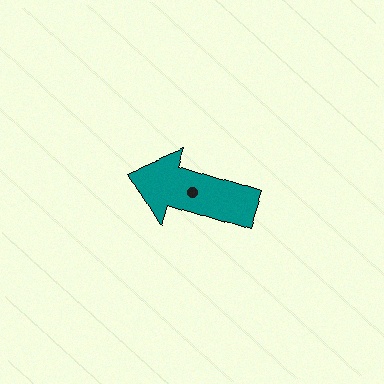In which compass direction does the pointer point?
West.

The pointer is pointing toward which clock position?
Roughly 10 o'clock.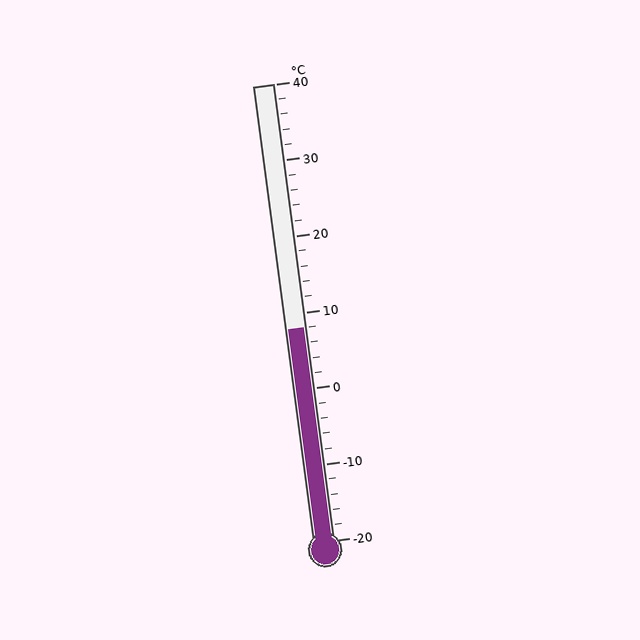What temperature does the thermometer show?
The thermometer shows approximately 8°C.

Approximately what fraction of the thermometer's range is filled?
The thermometer is filled to approximately 45% of its range.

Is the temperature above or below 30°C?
The temperature is below 30°C.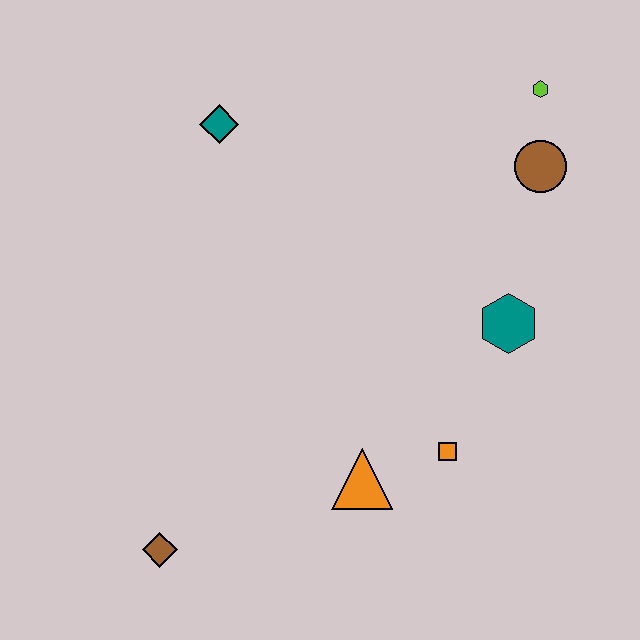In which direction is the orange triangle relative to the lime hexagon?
The orange triangle is below the lime hexagon.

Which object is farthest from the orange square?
The teal diamond is farthest from the orange square.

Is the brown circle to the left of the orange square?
No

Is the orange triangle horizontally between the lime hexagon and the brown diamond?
Yes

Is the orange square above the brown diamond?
Yes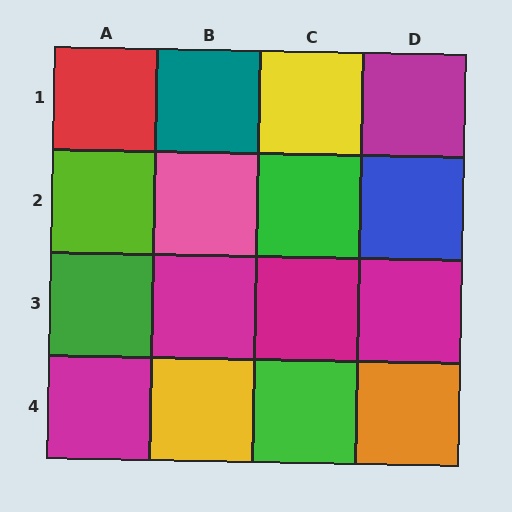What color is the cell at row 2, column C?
Green.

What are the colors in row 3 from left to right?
Green, magenta, magenta, magenta.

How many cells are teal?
1 cell is teal.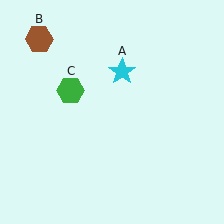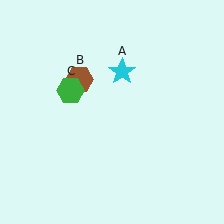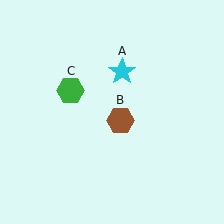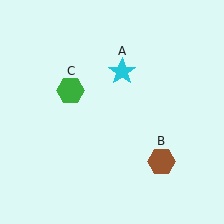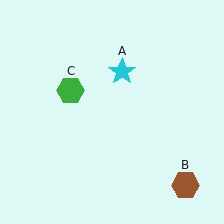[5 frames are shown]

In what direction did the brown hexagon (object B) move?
The brown hexagon (object B) moved down and to the right.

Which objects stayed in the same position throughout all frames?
Cyan star (object A) and green hexagon (object C) remained stationary.